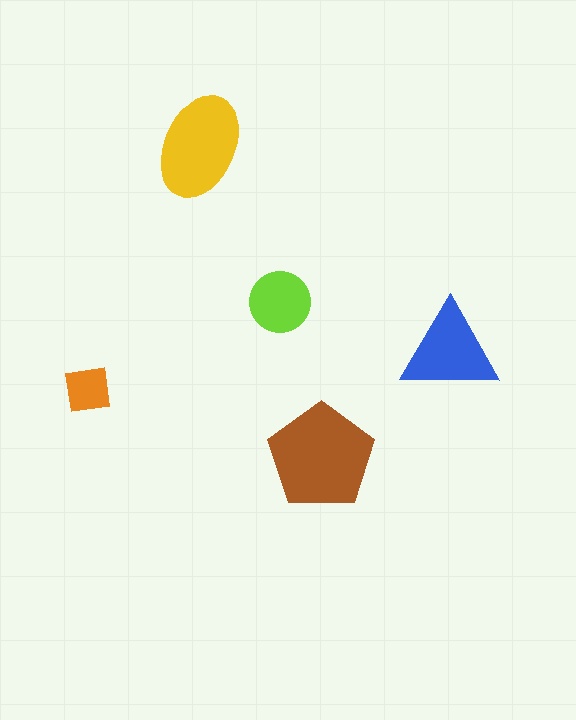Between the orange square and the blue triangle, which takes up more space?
The blue triangle.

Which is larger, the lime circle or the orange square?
The lime circle.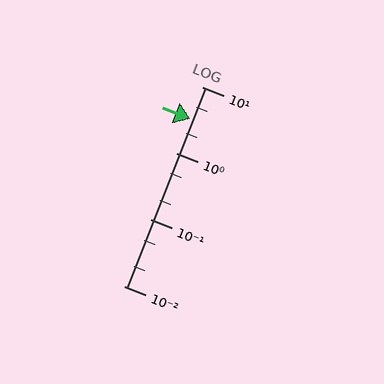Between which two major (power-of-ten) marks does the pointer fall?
The pointer is between 1 and 10.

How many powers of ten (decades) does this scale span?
The scale spans 3 decades, from 0.01 to 10.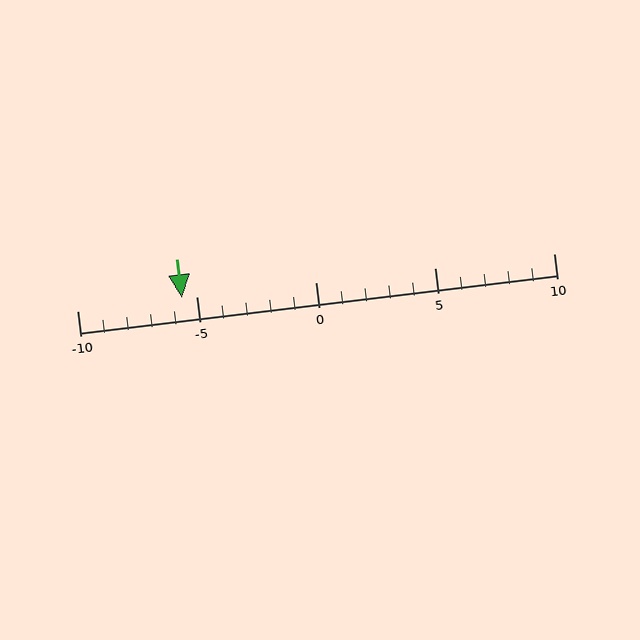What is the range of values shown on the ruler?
The ruler shows values from -10 to 10.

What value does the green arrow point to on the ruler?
The green arrow points to approximately -6.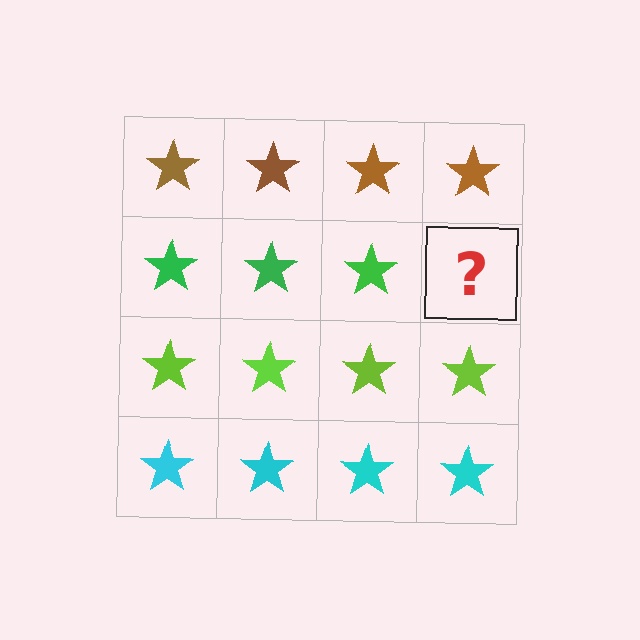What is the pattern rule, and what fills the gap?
The rule is that each row has a consistent color. The gap should be filled with a green star.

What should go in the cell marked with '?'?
The missing cell should contain a green star.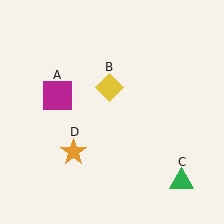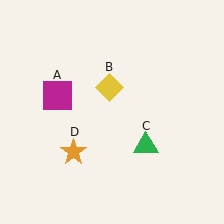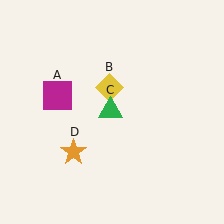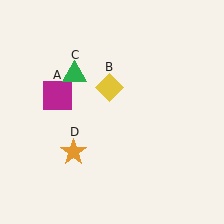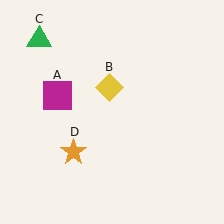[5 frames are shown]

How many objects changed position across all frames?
1 object changed position: green triangle (object C).